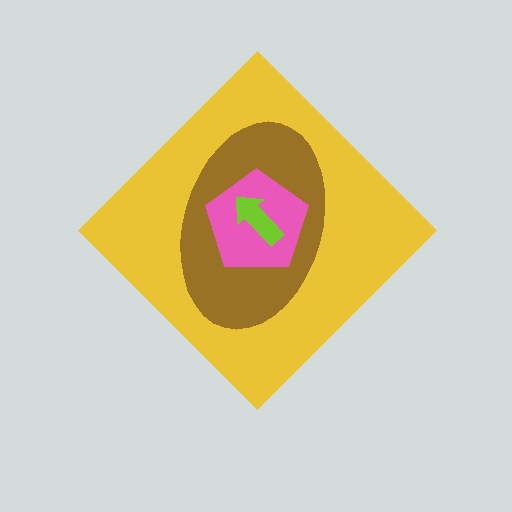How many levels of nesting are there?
4.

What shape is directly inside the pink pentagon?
The lime arrow.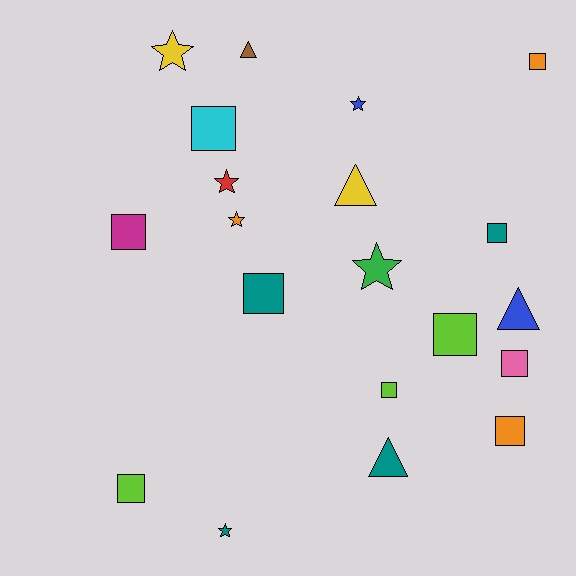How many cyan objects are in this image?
There is 1 cyan object.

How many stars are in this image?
There are 6 stars.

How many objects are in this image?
There are 20 objects.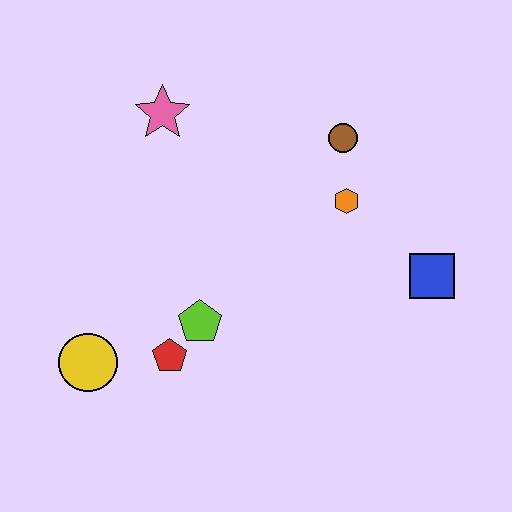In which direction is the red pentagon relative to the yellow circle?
The red pentagon is to the right of the yellow circle.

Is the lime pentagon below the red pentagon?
No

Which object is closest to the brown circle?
The orange hexagon is closest to the brown circle.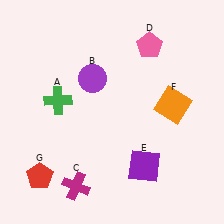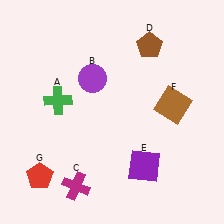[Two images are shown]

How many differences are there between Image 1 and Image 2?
There are 2 differences between the two images.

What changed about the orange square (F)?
In Image 1, F is orange. In Image 2, it changed to brown.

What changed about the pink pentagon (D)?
In Image 1, D is pink. In Image 2, it changed to brown.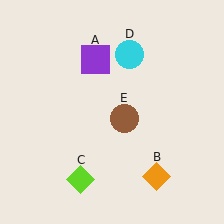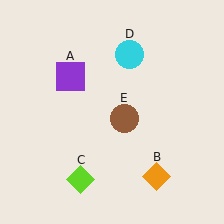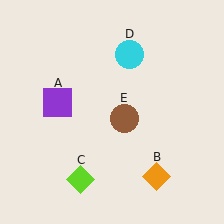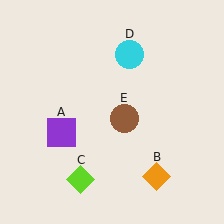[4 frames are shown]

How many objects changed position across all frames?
1 object changed position: purple square (object A).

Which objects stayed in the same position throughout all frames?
Orange diamond (object B) and lime diamond (object C) and cyan circle (object D) and brown circle (object E) remained stationary.